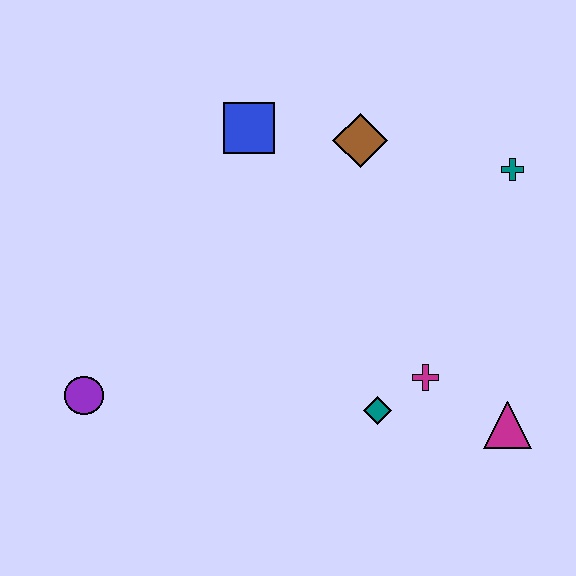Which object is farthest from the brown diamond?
The purple circle is farthest from the brown diamond.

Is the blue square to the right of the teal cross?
No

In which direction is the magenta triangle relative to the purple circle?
The magenta triangle is to the right of the purple circle.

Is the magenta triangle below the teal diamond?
Yes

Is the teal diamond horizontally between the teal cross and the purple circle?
Yes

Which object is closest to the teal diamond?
The magenta cross is closest to the teal diamond.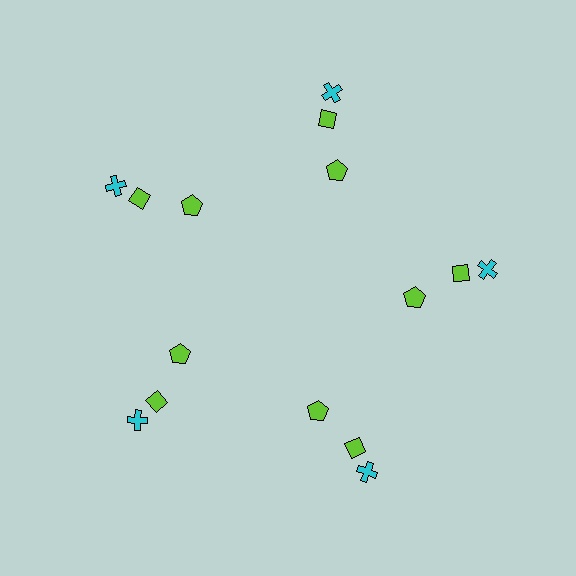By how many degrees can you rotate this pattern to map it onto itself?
The pattern maps onto itself every 72 degrees of rotation.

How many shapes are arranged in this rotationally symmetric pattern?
There are 15 shapes, arranged in 5 groups of 3.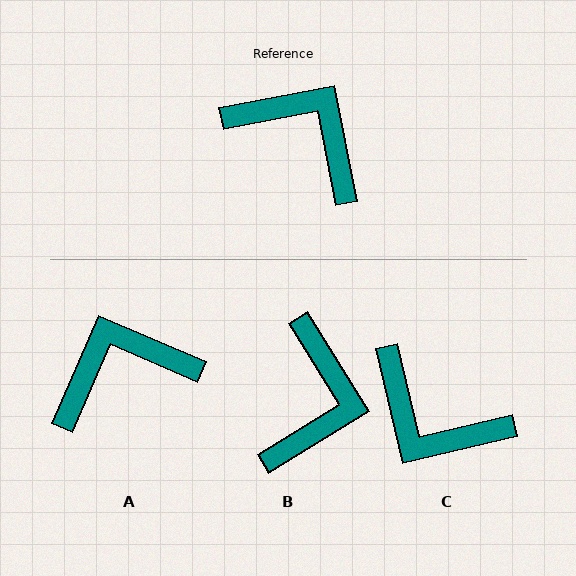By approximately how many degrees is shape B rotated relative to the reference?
Approximately 69 degrees clockwise.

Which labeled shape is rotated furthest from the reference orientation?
C, about 178 degrees away.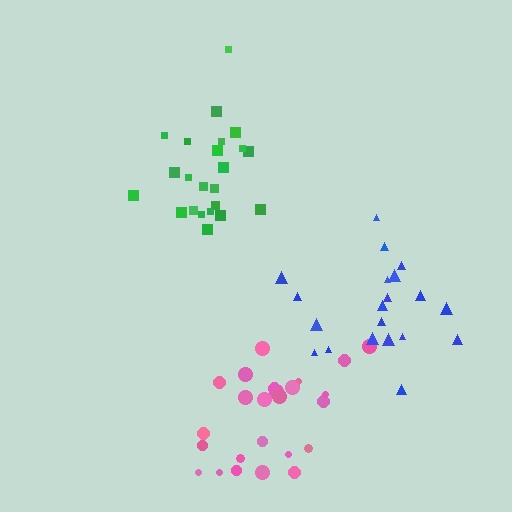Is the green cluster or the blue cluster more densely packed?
Green.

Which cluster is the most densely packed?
Green.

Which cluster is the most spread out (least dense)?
Blue.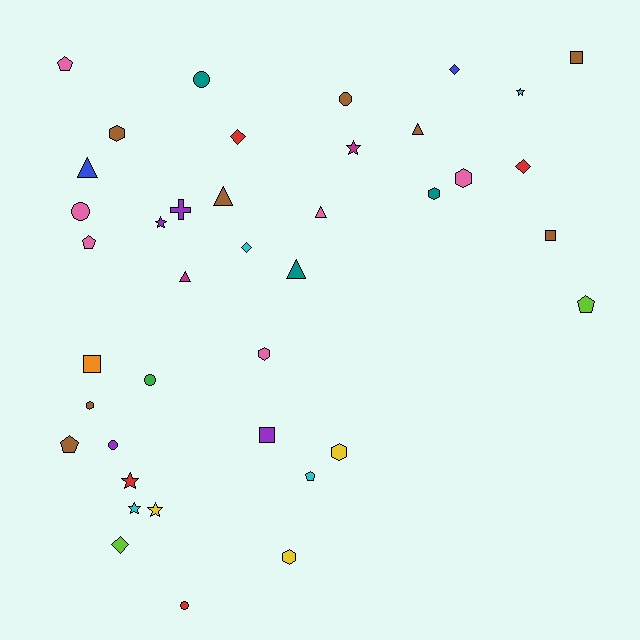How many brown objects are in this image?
There are 8 brown objects.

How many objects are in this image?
There are 40 objects.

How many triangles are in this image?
There are 6 triangles.